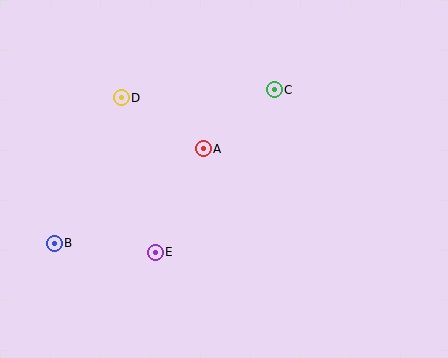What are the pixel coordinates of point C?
Point C is at (274, 90).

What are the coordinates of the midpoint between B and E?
The midpoint between B and E is at (105, 248).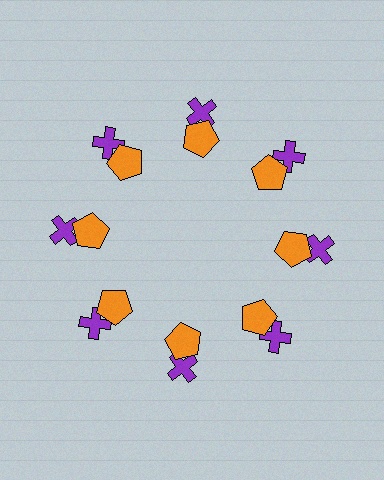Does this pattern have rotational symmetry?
Yes, this pattern has 8-fold rotational symmetry. It looks the same after rotating 45 degrees around the center.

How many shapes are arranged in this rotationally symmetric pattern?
There are 16 shapes, arranged in 8 groups of 2.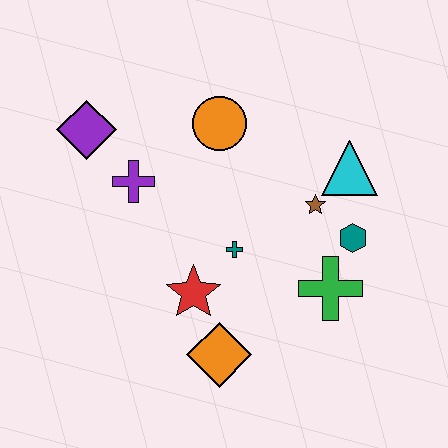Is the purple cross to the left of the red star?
Yes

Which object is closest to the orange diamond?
The red star is closest to the orange diamond.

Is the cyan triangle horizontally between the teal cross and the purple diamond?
No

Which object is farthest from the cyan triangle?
The purple diamond is farthest from the cyan triangle.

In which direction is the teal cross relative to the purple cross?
The teal cross is to the right of the purple cross.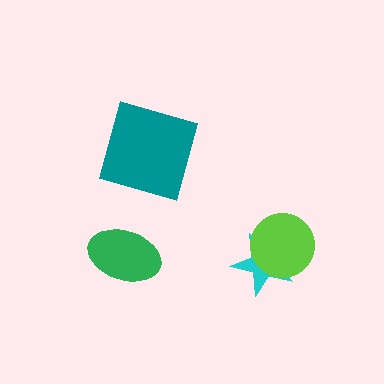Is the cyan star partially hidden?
Yes, it is partially covered by another shape.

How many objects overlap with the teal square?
0 objects overlap with the teal square.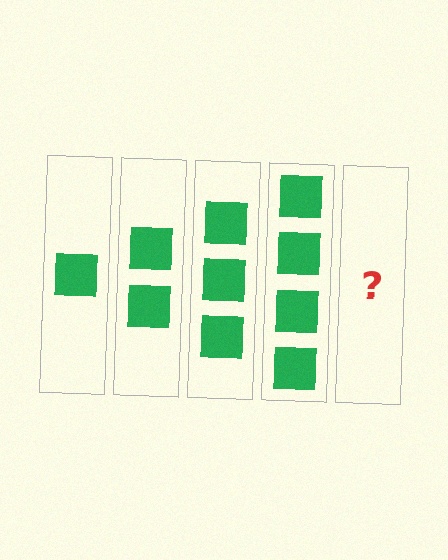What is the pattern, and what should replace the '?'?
The pattern is that each step adds one more square. The '?' should be 5 squares.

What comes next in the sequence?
The next element should be 5 squares.